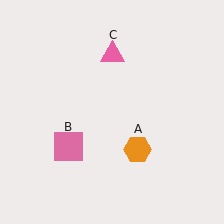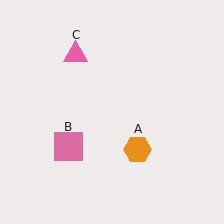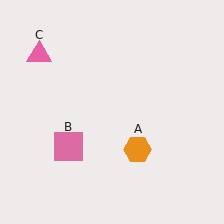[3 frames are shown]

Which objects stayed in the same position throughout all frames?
Orange hexagon (object A) and pink square (object B) remained stationary.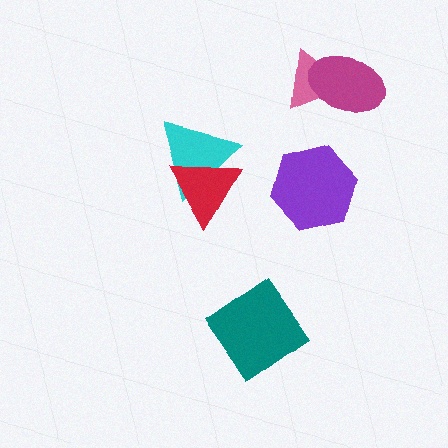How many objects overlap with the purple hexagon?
0 objects overlap with the purple hexagon.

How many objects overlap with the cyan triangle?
1 object overlaps with the cyan triangle.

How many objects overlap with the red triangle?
1 object overlaps with the red triangle.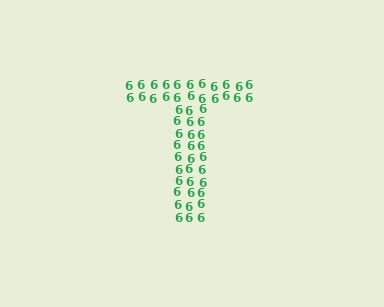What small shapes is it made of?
It is made of small digit 6's.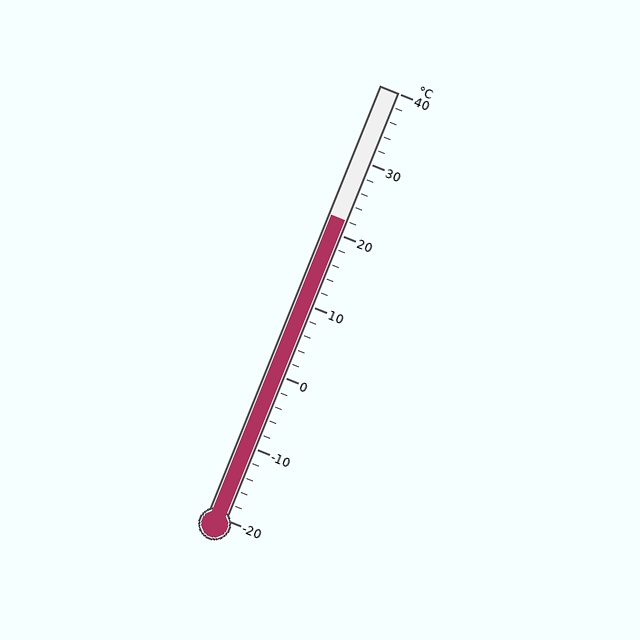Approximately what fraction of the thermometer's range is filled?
The thermometer is filled to approximately 70% of its range.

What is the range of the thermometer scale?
The thermometer scale ranges from -20°C to 40°C.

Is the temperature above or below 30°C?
The temperature is below 30°C.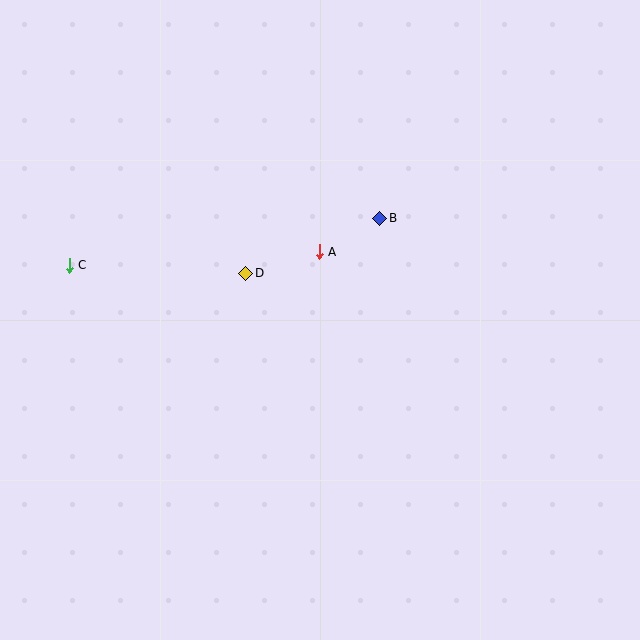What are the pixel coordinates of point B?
Point B is at (380, 218).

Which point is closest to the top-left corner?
Point C is closest to the top-left corner.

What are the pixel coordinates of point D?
Point D is at (246, 273).